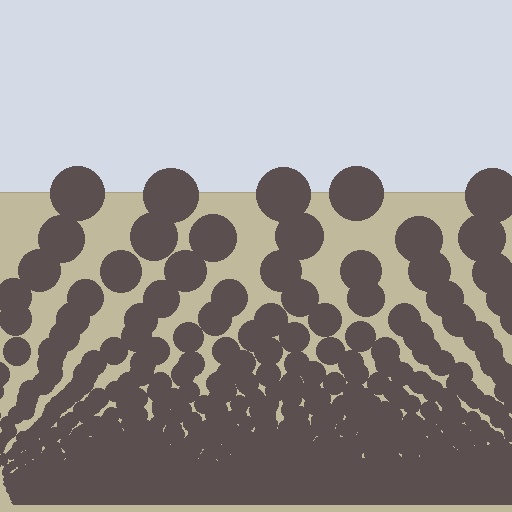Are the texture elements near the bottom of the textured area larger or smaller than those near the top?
Smaller. The gradient is inverted — elements near the bottom are smaller and denser.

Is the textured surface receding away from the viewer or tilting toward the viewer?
The surface appears to tilt toward the viewer. Texture elements get larger and sparser toward the top.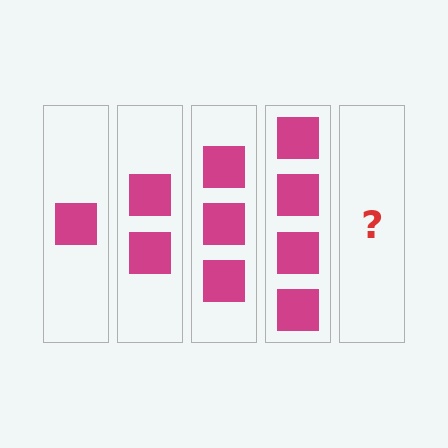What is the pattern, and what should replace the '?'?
The pattern is that each step adds one more square. The '?' should be 5 squares.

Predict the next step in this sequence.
The next step is 5 squares.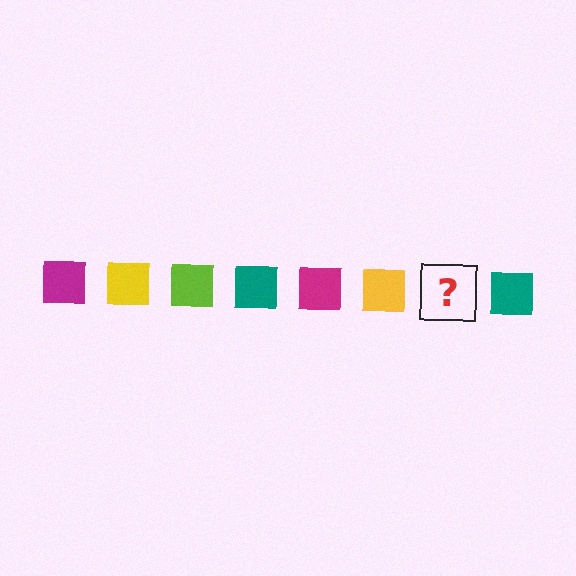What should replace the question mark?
The question mark should be replaced with a lime square.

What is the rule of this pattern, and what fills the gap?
The rule is that the pattern cycles through magenta, yellow, lime, teal squares. The gap should be filled with a lime square.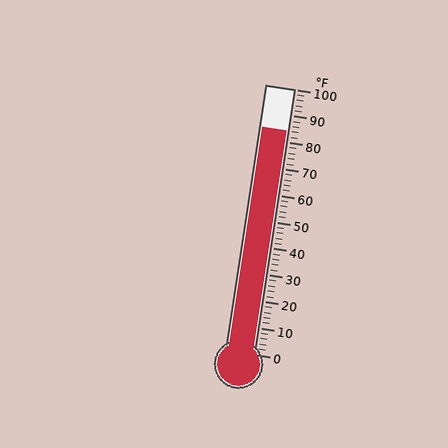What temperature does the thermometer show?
The thermometer shows approximately 84°F.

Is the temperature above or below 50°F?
The temperature is above 50°F.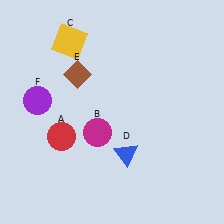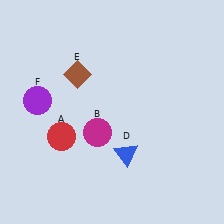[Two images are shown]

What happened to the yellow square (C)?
The yellow square (C) was removed in Image 2. It was in the top-left area of Image 1.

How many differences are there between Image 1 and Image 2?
There is 1 difference between the two images.